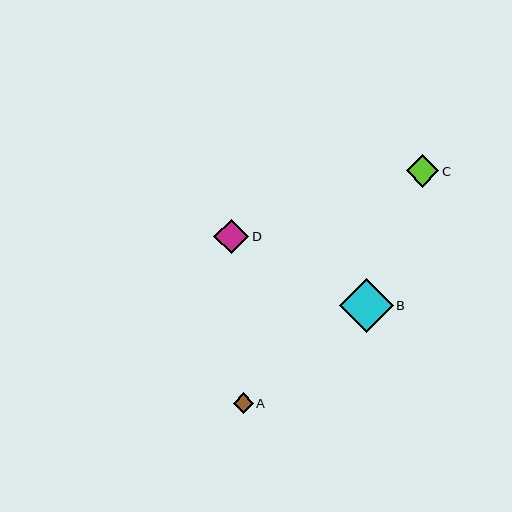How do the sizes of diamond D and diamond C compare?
Diamond D and diamond C are approximately the same size.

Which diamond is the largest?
Diamond B is the largest with a size of approximately 54 pixels.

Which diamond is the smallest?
Diamond A is the smallest with a size of approximately 20 pixels.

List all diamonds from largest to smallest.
From largest to smallest: B, D, C, A.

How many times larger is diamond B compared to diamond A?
Diamond B is approximately 2.7 times the size of diamond A.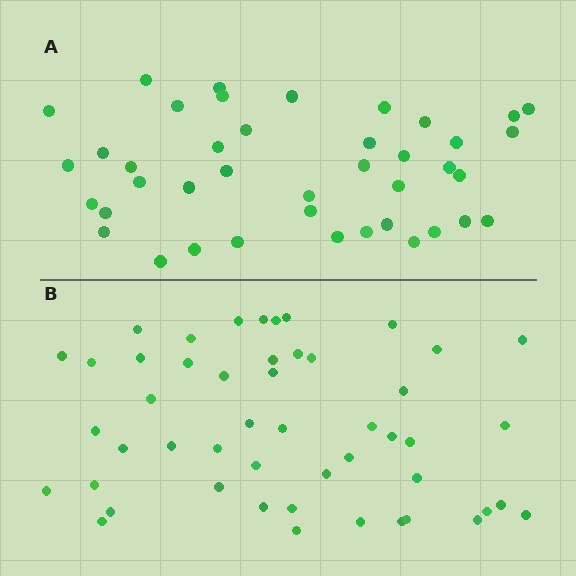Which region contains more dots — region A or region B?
Region B (the bottom region) has more dots.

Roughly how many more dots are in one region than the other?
Region B has roughly 8 or so more dots than region A.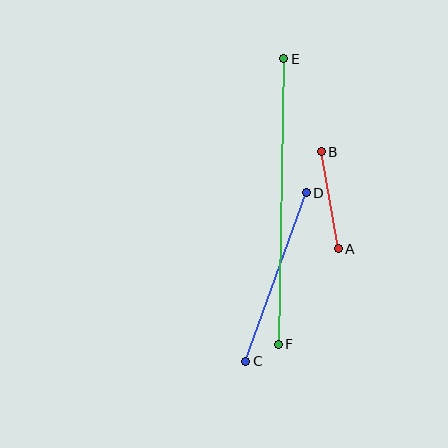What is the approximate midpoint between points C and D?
The midpoint is at approximately (276, 277) pixels.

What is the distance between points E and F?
The distance is approximately 286 pixels.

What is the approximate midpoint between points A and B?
The midpoint is at approximately (330, 200) pixels.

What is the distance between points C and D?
The distance is approximately 179 pixels.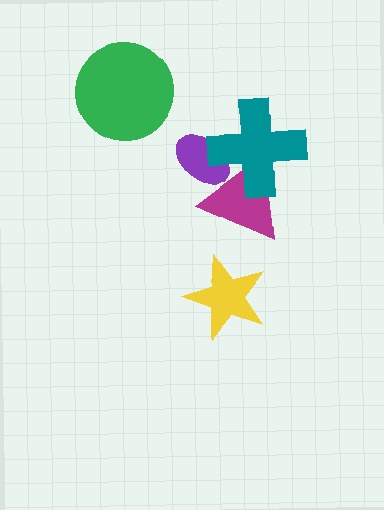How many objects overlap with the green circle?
0 objects overlap with the green circle.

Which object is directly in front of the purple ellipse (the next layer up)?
The magenta triangle is directly in front of the purple ellipse.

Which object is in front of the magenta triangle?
The teal cross is in front of the magenta triangle.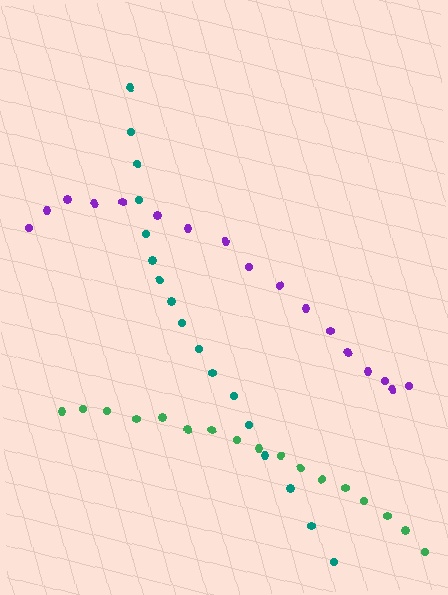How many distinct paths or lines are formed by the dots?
There are 3 distinct paths.